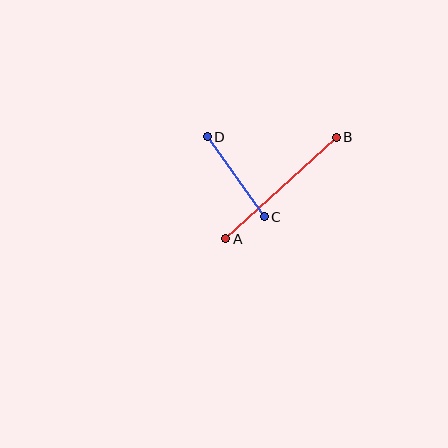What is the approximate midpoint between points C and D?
The midpoint is at approximately (236, 177) pixels.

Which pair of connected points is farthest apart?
Points A and B are farthest apart.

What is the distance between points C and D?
The distance is approximately 98 pixels.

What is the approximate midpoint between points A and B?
The midpoint is at approximately (281, 188) pixels.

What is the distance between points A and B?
The distance is approximately 150 pixels.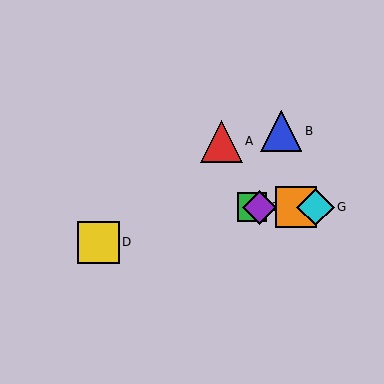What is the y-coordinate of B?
Object B is at y≈131.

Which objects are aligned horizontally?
Objects C, E, F, G are aligned horizontally.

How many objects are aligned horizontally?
4 objects (C, E, F, G) are aligned horizontally.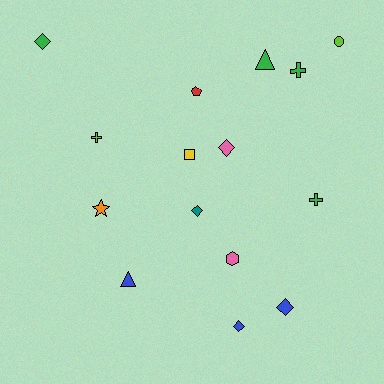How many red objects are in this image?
There is 1 red object.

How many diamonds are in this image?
There are 5 diamonds.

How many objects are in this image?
There are 15 objects.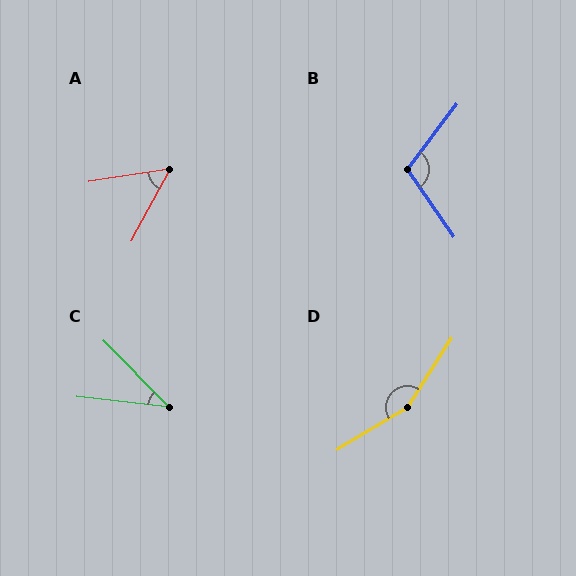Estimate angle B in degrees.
Approximately 108 degrees.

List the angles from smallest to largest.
C (39°), A (53°), B (108°), D (153°).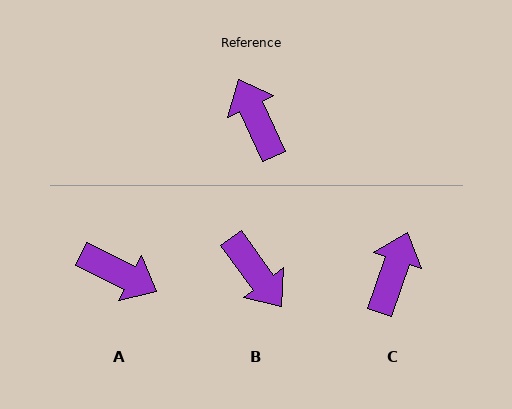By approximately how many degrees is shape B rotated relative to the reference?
Approximately 168 degrees clockwise.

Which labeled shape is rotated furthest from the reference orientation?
B, about 168 degrees away.